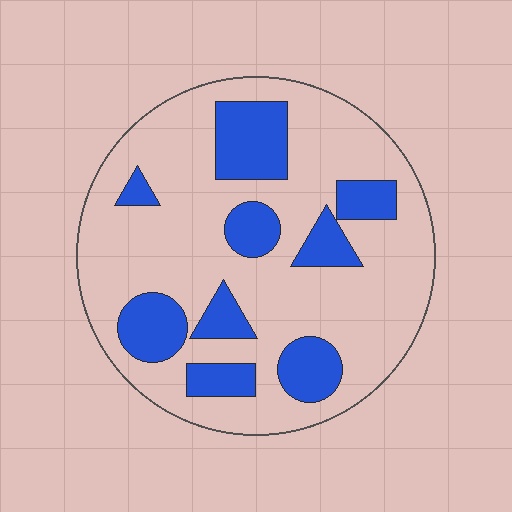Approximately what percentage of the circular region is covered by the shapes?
Approximately 25%.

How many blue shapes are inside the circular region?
9.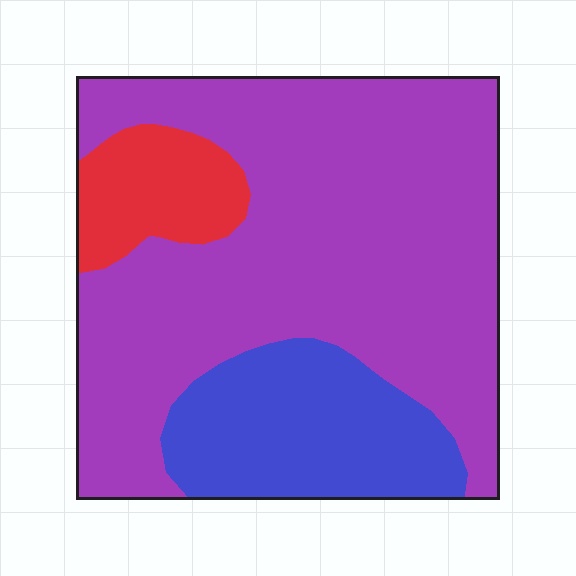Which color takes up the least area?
Red, at roughly 10%.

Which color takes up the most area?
Purple, at roughly 70%.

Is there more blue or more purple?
Purple.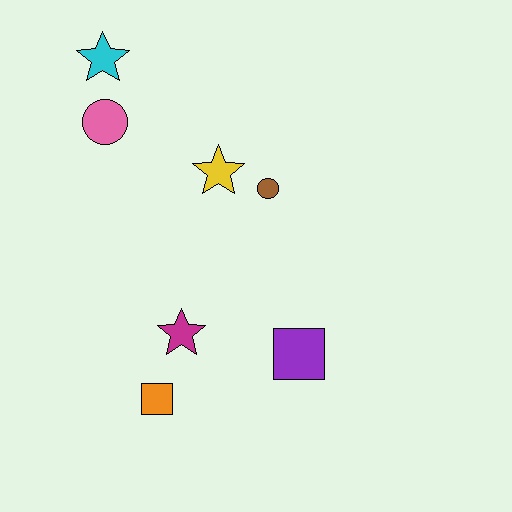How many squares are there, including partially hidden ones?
There are 2 squares.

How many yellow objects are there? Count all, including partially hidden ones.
There is 1 yellow object.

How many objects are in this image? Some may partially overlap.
There are 7 objects.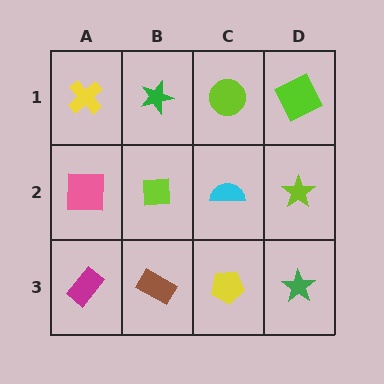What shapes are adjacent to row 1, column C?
A cyan semicircle (row 2, column C), a green star (row 1, column B), a lime square (row 1, column D).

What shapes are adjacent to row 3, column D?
A lime star (row 2, column D), a yellow pentagon (row 3, column C).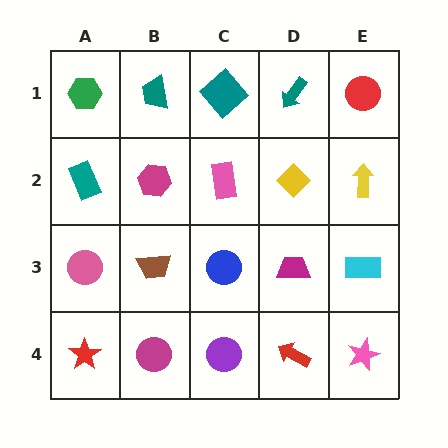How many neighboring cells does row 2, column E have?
3.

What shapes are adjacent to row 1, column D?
A yellow diamond (row 2, column D), a teal diamond (row 1, column C), a red circle (row 1, column E).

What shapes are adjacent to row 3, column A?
A teal rectangle (row 2, column A), a red star (row 4, column A), a brown trapezoid (row 3, column B).